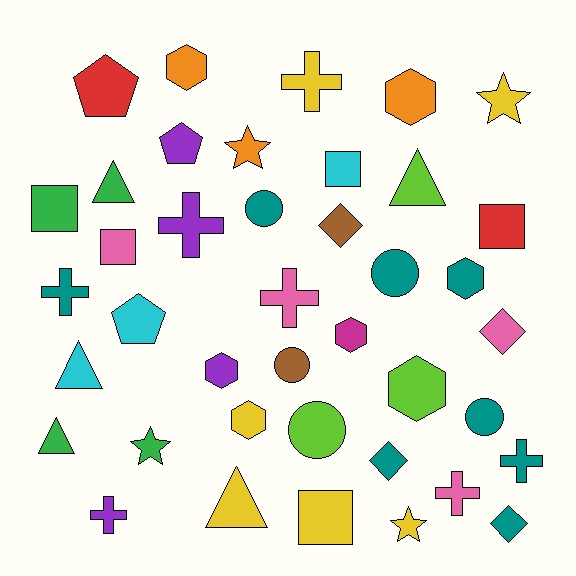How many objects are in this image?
There are 40 objects.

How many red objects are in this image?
There are 2 red objects.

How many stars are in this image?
There are 4 stars.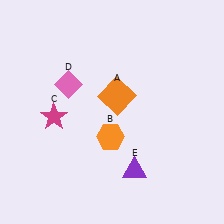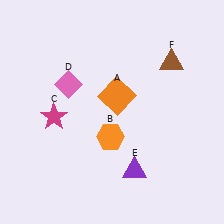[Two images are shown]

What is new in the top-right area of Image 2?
A brown triangle (F) was added in the top-right area of Image 2.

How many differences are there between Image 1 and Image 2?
There is 1 difference between the two images.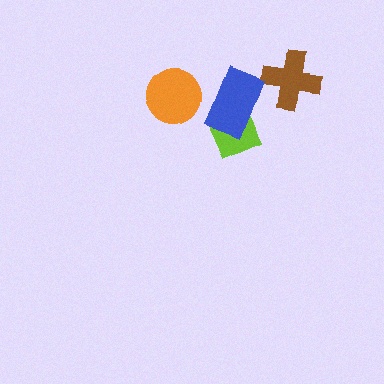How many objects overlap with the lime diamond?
1 object overlaps with the lime diamond.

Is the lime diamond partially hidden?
Yes, it is partially covered by another shape.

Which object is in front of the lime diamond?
The blue rectangle is in front of the lime diamond.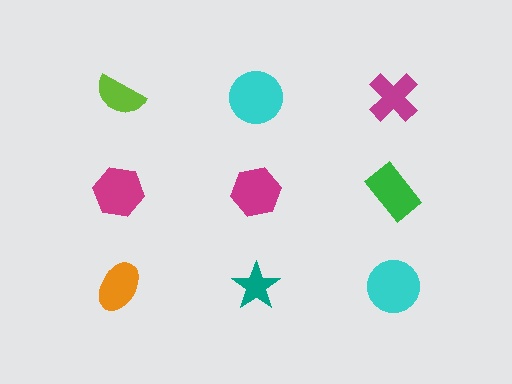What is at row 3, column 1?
An orange ellipse.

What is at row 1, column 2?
A cyan circle.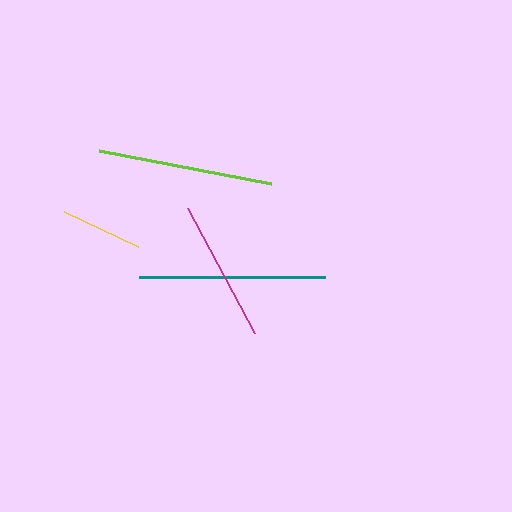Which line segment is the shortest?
The yellow line is the shortest at approximately 82 pixels.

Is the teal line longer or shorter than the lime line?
The teal line is longer than the lime line.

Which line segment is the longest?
The teal line is the longest at approximately 186 pixels.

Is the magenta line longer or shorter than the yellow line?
The magenta line is longer than the yellow line.